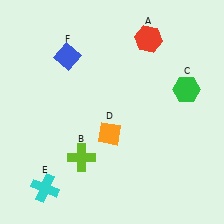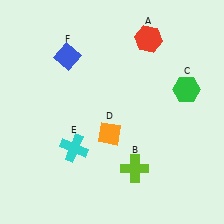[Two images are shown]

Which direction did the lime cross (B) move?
The lime cross (B) moved right.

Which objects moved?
The objects that moved are: the lime cross (B), the cyan cross (E).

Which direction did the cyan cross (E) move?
The cyan cross (E) moved up.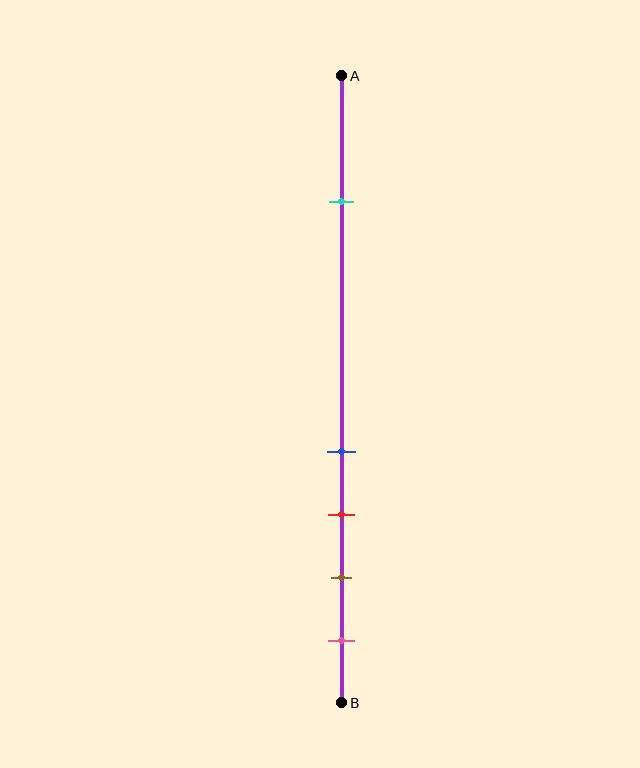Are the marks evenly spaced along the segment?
No, the marks are not evenly spaced.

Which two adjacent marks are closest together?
The blue and red marks are the closest adjacent pair.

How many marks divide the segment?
There are 5 marks dividing the segment.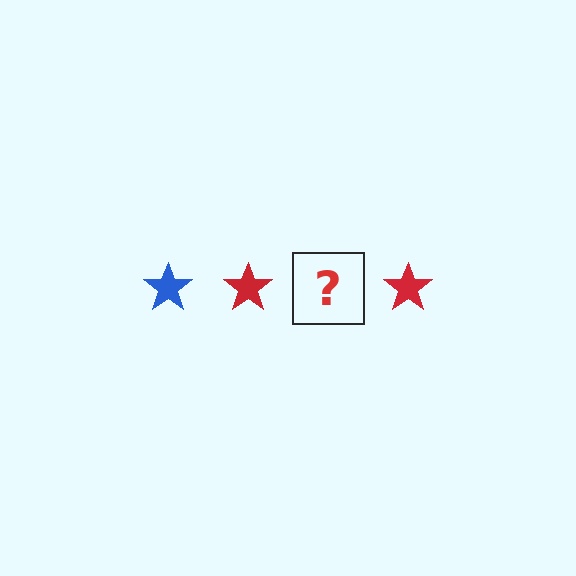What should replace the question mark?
The question mark should be replaced with a blue star.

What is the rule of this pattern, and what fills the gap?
The rule is that the pattern cycles through blue, red stars. The gap should be filled with a blue star.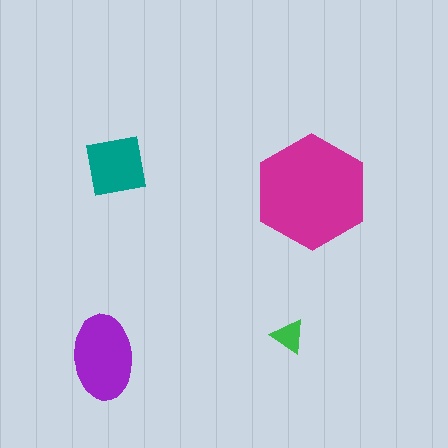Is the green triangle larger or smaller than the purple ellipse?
Smaller.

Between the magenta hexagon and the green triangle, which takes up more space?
The magenta hexagon.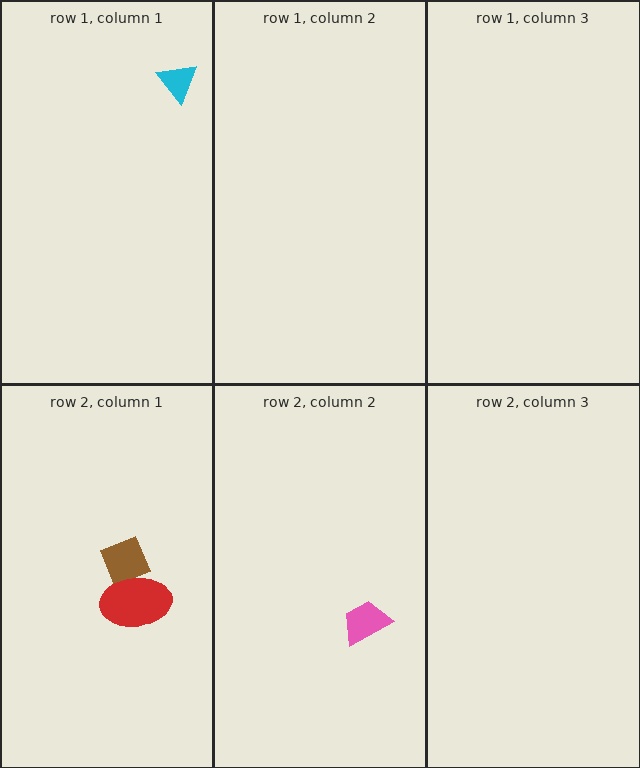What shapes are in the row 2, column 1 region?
The brown diamond, the red ellipse.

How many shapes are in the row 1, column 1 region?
1.